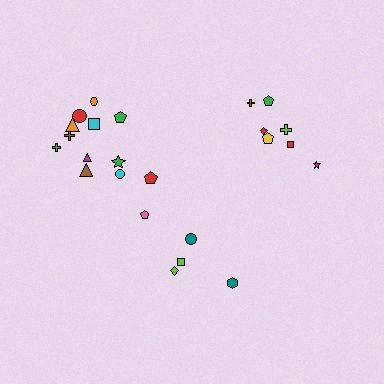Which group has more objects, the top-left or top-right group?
The top-left group.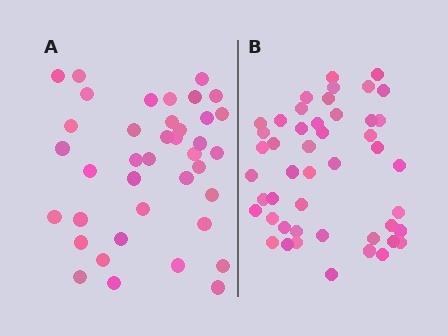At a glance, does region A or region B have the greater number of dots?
Region B (the right region) has more dots.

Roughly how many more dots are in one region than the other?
Region B has roughly 8 or so more dots than region A.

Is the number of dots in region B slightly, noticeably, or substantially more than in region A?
Region B has only slightly more — the two regions are fairly close. The ratio is roughly 1.2 to 1.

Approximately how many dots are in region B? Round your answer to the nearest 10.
About 50 dots. (The exact count is 47, which rounds to 50.)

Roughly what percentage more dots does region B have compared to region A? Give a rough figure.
About 20% more.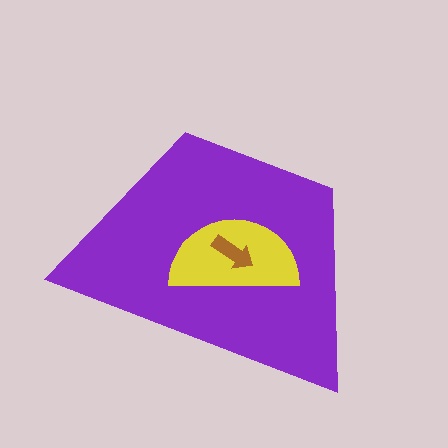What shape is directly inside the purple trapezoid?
The yellow semicircle.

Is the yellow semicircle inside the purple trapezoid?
Yes.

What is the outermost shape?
The purple trapezoid.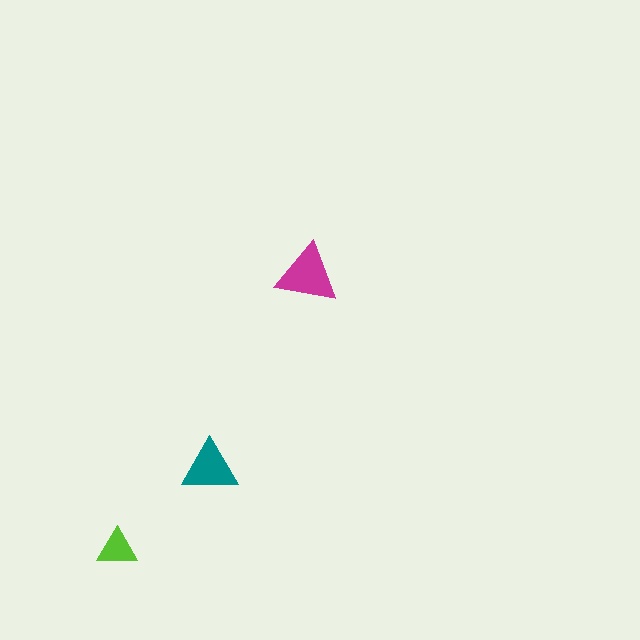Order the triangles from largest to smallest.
the magenta one, the teal one, the lime one.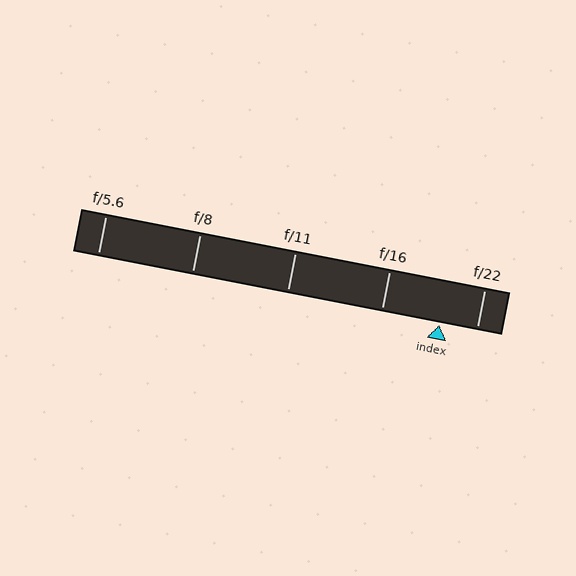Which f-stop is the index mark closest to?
The index mark is closest to f/22.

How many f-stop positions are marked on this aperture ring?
There are 5 f-stop positions marked.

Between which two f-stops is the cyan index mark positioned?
The index mark is between f/16 and f/22.